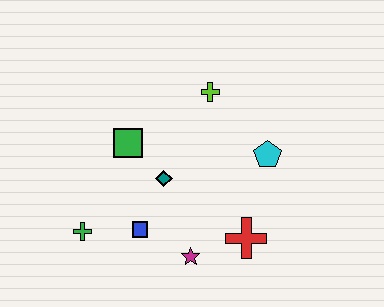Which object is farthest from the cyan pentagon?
The green cross is farthest from the cyan pentagon.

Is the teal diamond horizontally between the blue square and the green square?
No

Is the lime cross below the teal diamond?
No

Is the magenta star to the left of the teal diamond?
No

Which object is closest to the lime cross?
The cyan pentagon is closest to the lime cross.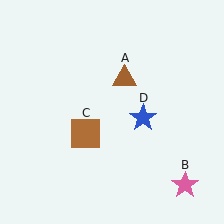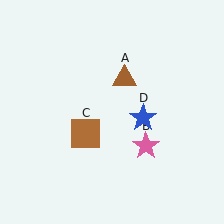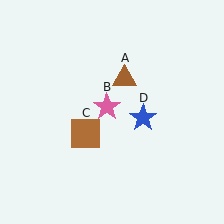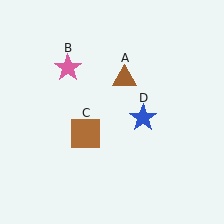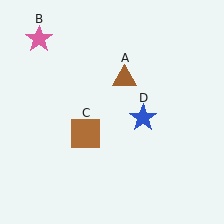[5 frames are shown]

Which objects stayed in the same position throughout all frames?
Brown triangle (object A) and brown square (object C) and blue star (object D) remained stationary.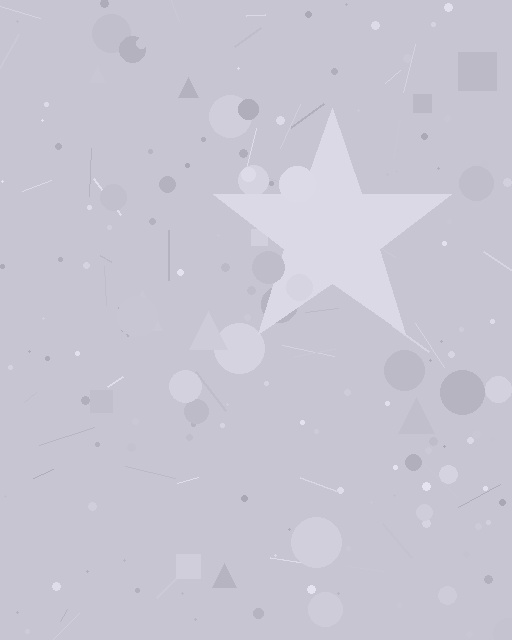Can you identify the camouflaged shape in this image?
The camouflaged shape is a star.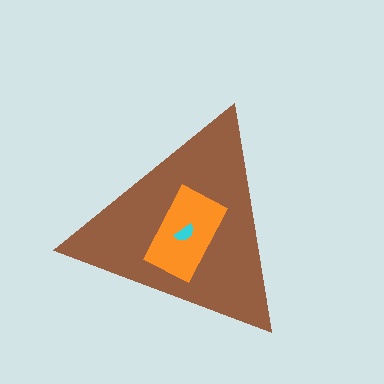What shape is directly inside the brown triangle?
The orange rectangle.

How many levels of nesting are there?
3.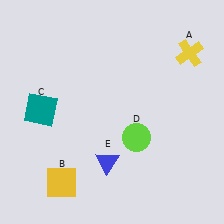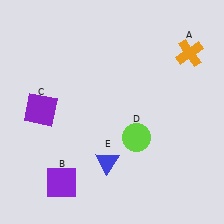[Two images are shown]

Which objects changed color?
A changed from yellow to orange. B changed from yellow to purple. C changed from teal to purple.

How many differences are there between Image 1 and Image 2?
There are 3 differences between the two images.